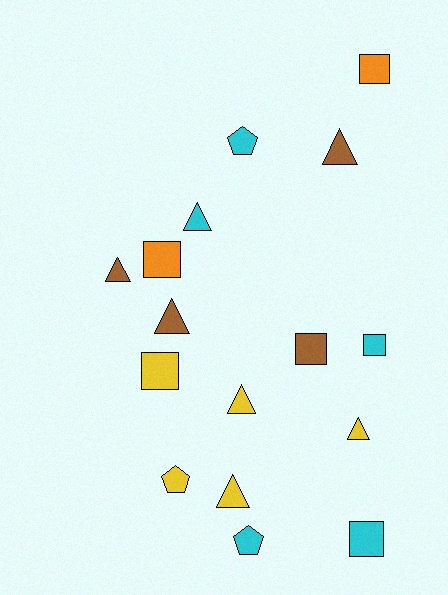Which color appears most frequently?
Cyan, with 5 objects.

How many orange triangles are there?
There are no orange triangles.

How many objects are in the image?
There are 16 objects.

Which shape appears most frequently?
Triangle, with 7 objects.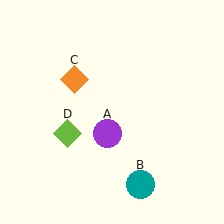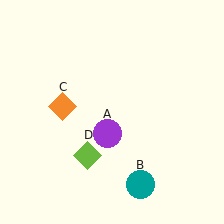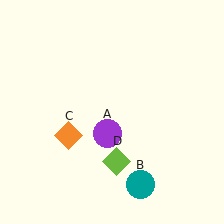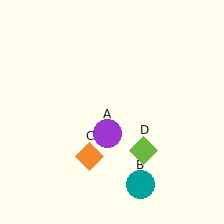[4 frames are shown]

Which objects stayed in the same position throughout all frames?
Purple circle (object A) and teal circle (object B) remained stationary.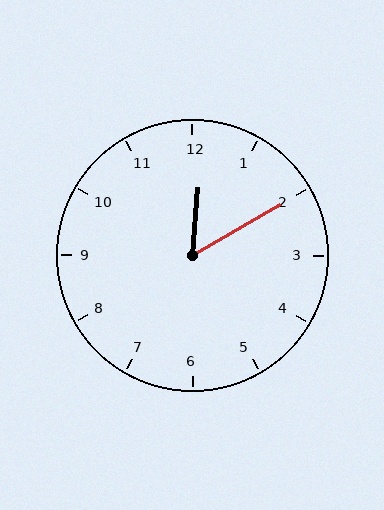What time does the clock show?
12:10.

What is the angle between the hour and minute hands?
Approximately 55 degrees.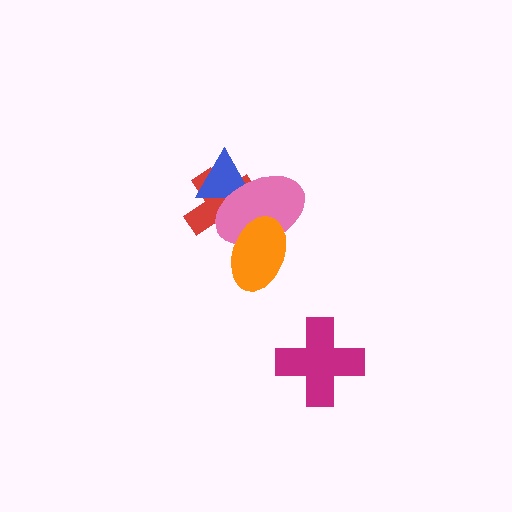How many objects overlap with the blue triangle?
2 objects overlap with the blue triangle.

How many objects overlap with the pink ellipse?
3 objects overlap with the pink ellipse.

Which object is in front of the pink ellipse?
The orange ellipse is in front of the pink ellipse.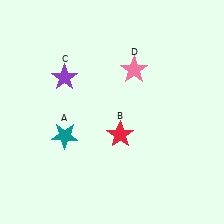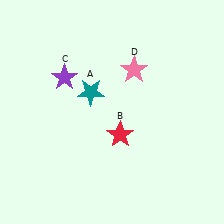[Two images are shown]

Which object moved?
The teal star (A) moved up.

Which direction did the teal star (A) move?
The teal star (A) moved up.